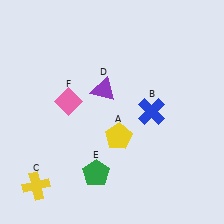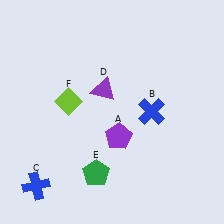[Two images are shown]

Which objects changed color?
A changed from yellow to purple. C changed from yellow to blue. F changed from pink to lime.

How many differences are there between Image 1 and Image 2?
There are 3 differences between the two images.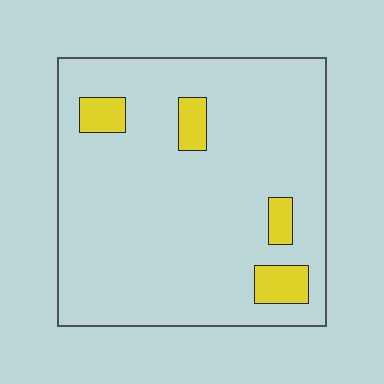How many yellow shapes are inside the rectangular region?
4.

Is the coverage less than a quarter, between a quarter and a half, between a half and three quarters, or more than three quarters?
Less than a quarter.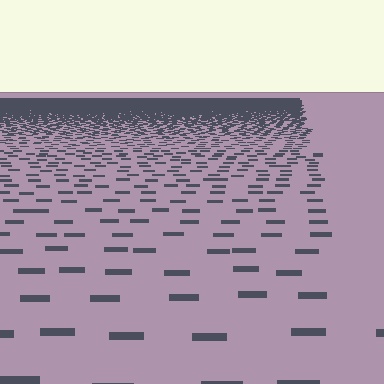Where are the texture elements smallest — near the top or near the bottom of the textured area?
Near the top.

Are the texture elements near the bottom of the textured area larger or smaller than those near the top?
Larger. Near the bottom, elements are closer to the viewer and appear at a bigger on-screen size.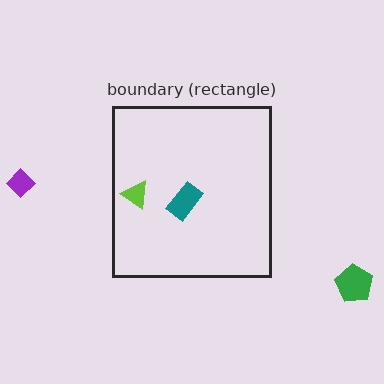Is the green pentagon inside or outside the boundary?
Outside.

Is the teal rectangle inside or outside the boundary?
Inside.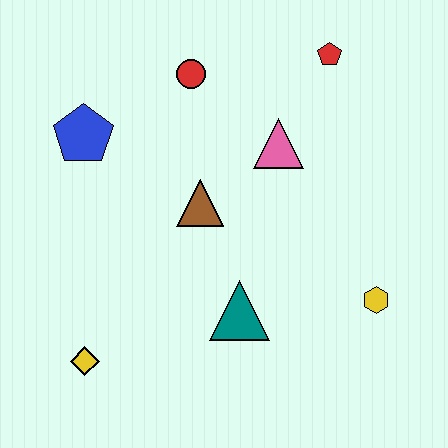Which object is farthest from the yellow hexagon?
The blue pentagon is farthest from the yellow hexagon.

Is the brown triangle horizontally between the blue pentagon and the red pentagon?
Yes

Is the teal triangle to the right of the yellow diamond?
Yes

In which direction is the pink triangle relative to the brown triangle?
The pink triangle is to the right of the brown triangle.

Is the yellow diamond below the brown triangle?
Yes